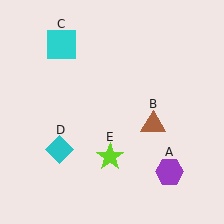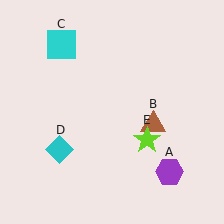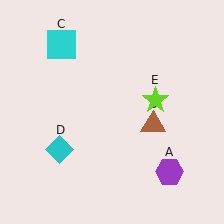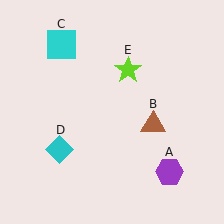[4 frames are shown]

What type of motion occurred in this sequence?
The lime star (object E) rotated counterclockwise around the center of the scene.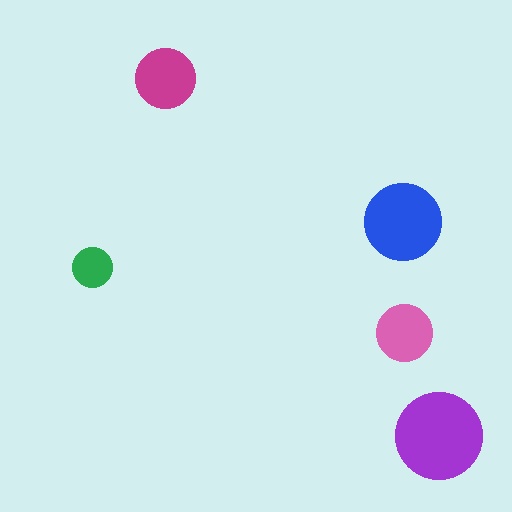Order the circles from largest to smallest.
the purple one, the blue one, the magenta one, the pink one, the green one.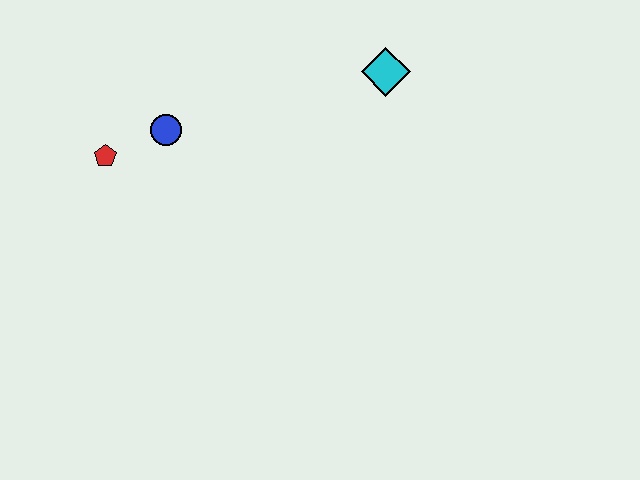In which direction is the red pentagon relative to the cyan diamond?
The red pentagon is to the left of the cyan diamond.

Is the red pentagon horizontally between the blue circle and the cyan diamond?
No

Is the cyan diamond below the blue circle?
No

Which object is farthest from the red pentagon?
The cyan diamond is farthest from the red pentagon.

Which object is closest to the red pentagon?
The blue circle is closest to the red pentagon.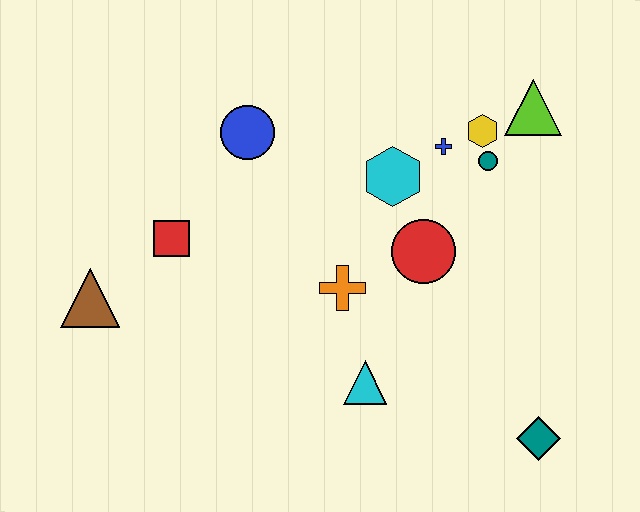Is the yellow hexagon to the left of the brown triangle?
No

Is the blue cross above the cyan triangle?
Yes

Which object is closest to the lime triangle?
The yellow hexagon is closest to the lime triangle.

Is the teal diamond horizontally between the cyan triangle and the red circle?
No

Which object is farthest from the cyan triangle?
The lime triangle is farthest from the cyan triangle.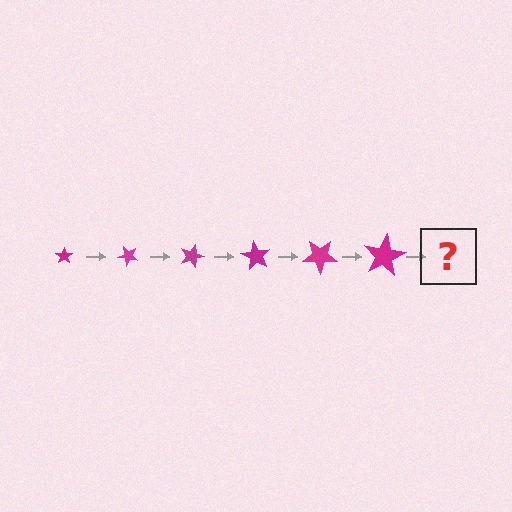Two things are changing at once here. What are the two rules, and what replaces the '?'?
The two rules are that the star grows larger each step and it rotates 45 degrees each step. The '?' should be a star, larger than the previous one and rotated 270 degrees from the start.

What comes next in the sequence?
The next element should be a star, larger than the previous one and rotated 270 degrees from the start.